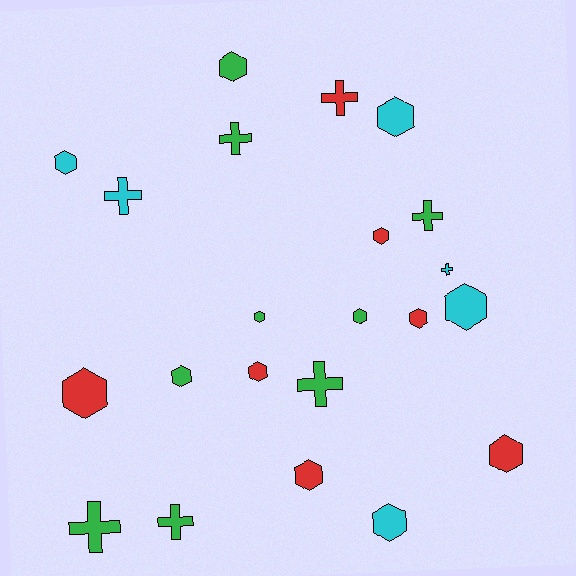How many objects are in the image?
There are 22 objects.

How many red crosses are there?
There is 1 red cross.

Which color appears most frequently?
Green, with 9 objects.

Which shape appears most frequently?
Hexagon, with 14 objects.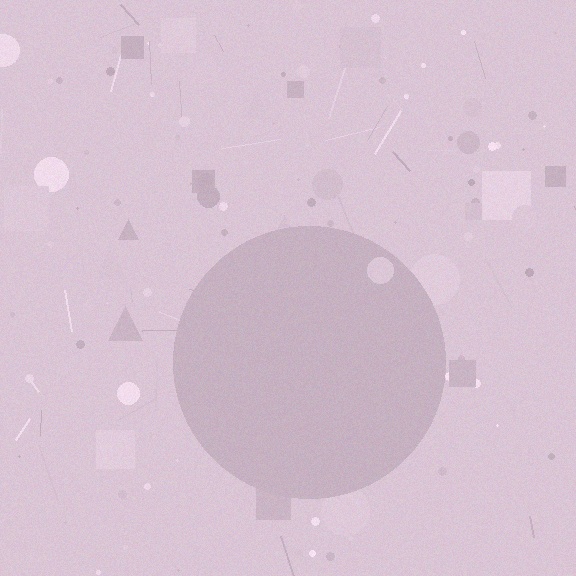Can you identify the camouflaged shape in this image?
The camouflaged shape is a circle.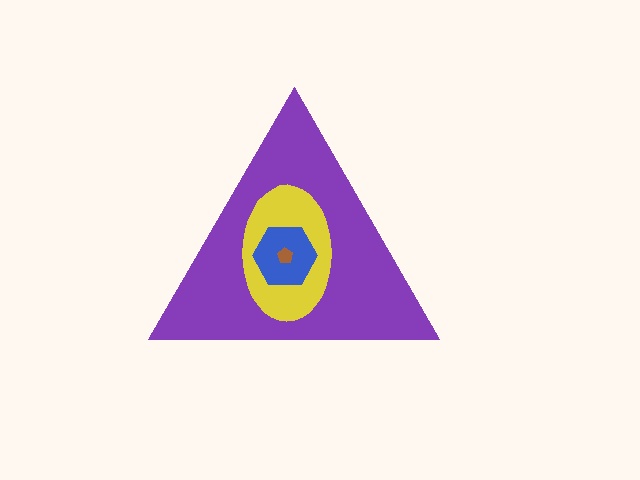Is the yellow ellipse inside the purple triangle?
Yes.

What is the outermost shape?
The purple triangle.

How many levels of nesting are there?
4.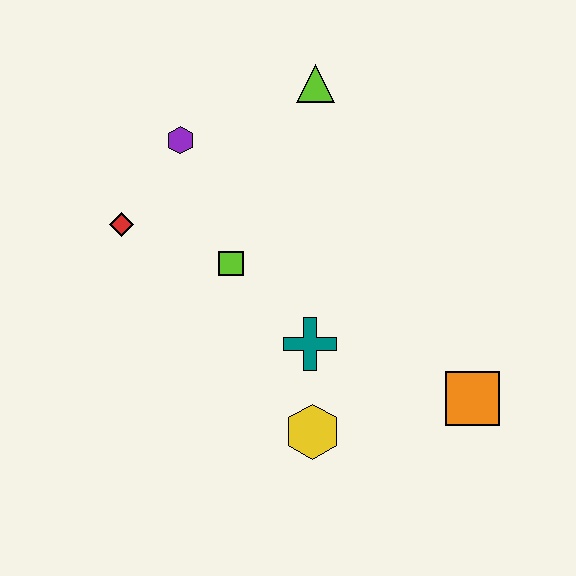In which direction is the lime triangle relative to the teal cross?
The lime triangle is above the teal cross.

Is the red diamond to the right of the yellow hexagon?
No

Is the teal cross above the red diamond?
No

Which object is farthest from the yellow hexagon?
The lime triangle is farthest from the yellow hexagon.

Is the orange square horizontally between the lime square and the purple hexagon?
No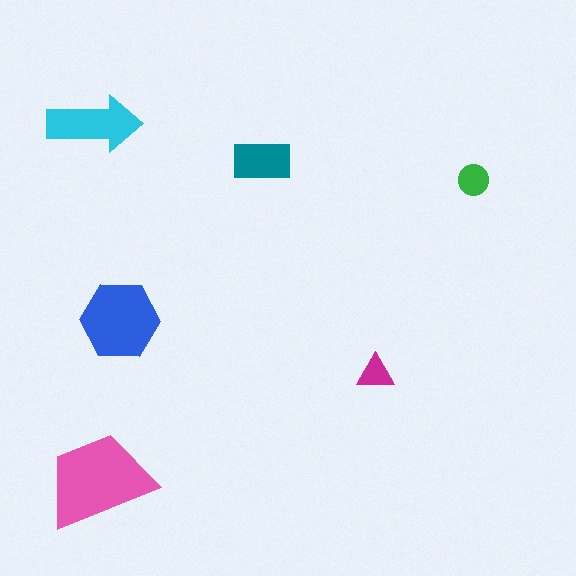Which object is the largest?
The pink trapezoid.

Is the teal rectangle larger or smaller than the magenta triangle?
Larger.